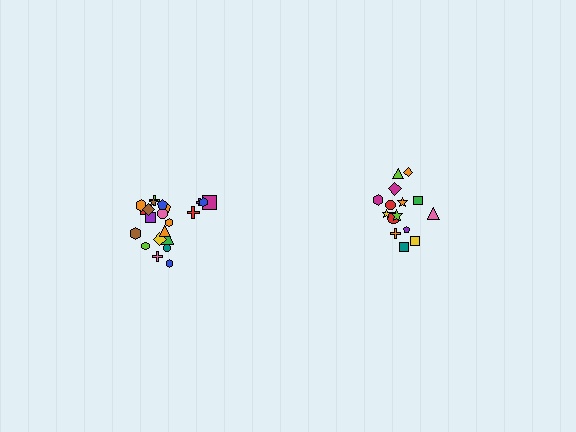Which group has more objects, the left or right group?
The left group.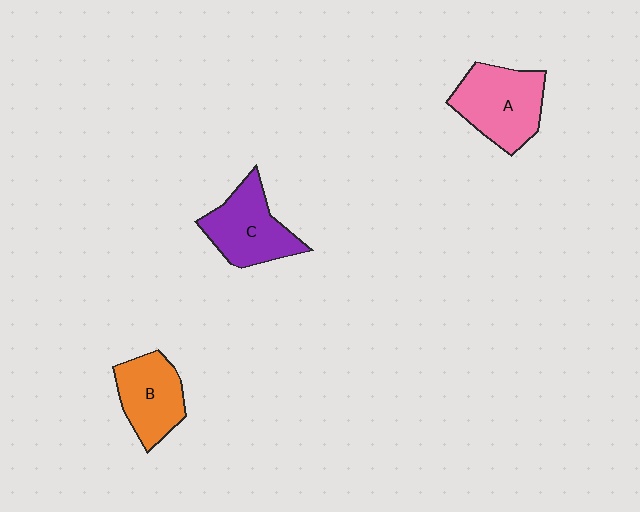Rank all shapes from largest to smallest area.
From largest to smallest: A (pink), C (purple), B (orange).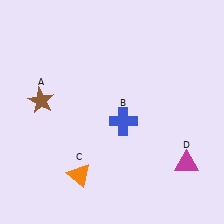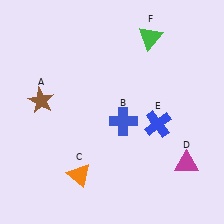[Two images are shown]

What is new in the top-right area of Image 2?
A green triangle (F) was added in the top-right area of Image 2.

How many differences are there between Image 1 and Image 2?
There are 2 differences between the two images.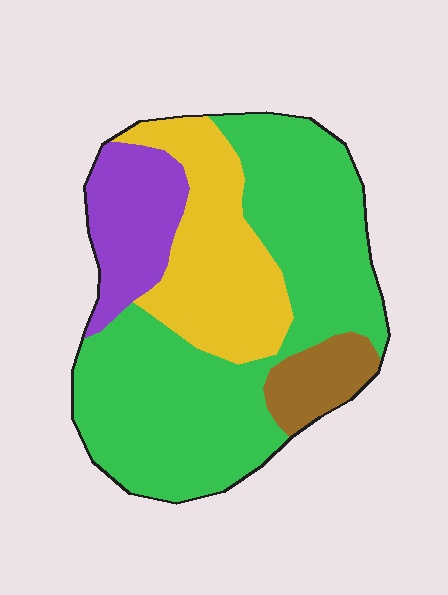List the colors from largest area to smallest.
From largest to smallest: green, yellow, purple, brown.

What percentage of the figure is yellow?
Yellow covers roughly 25% of the figure.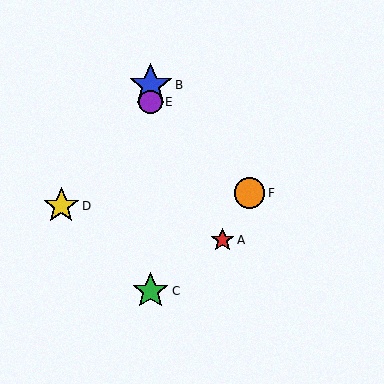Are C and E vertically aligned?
Yes, both are at x≈151.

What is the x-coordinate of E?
Object E is at x≈151.